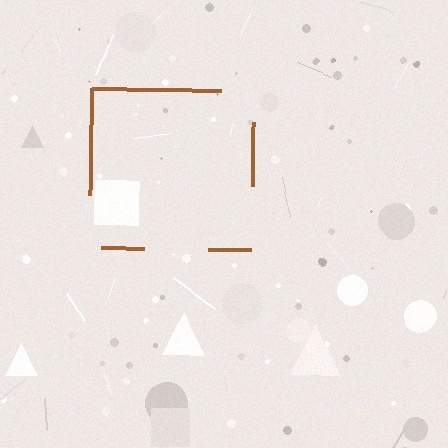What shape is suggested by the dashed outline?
The dashed outline suggests a square.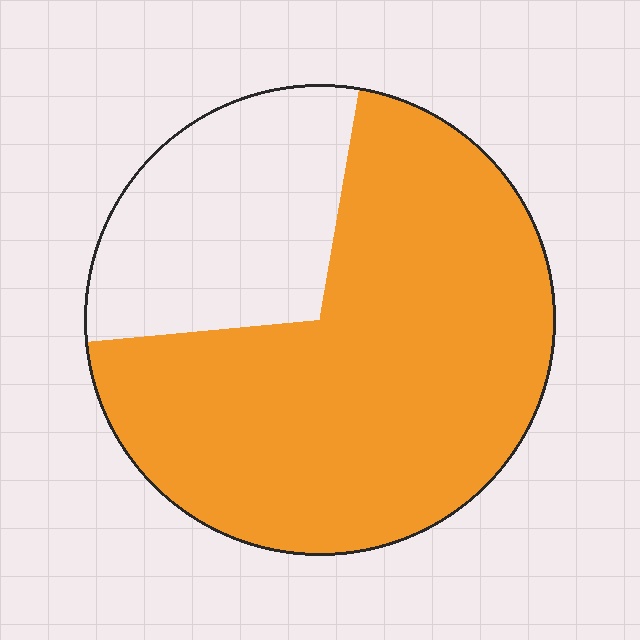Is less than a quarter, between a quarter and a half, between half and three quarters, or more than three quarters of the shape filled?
Between half and three quarters.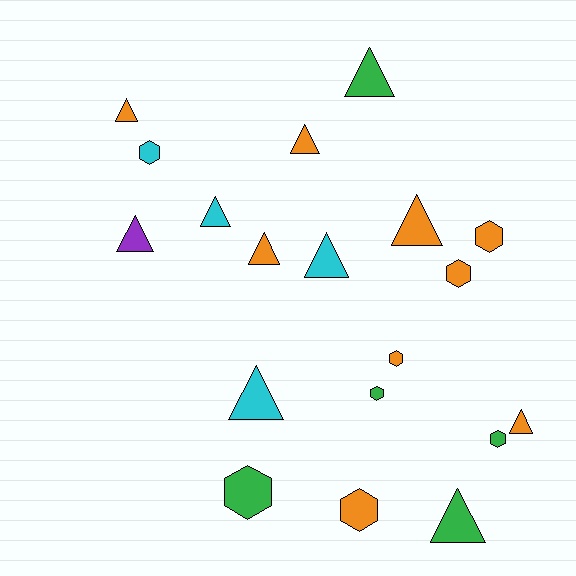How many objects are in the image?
There are 19 objects.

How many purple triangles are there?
There is 1 purple triangle.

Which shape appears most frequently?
Triangle, with 11 objects.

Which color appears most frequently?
Orange, with 9 objects.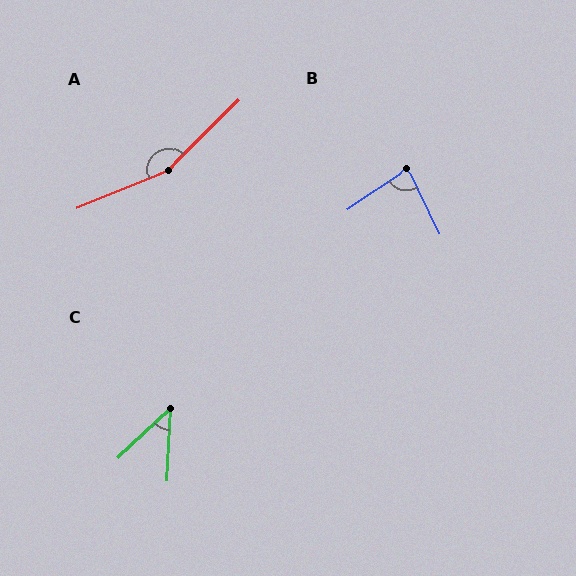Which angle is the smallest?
C, at approximately 44 degrees.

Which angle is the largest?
A, at approximately 157 degrees.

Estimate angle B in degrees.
Approximately 82 degrees.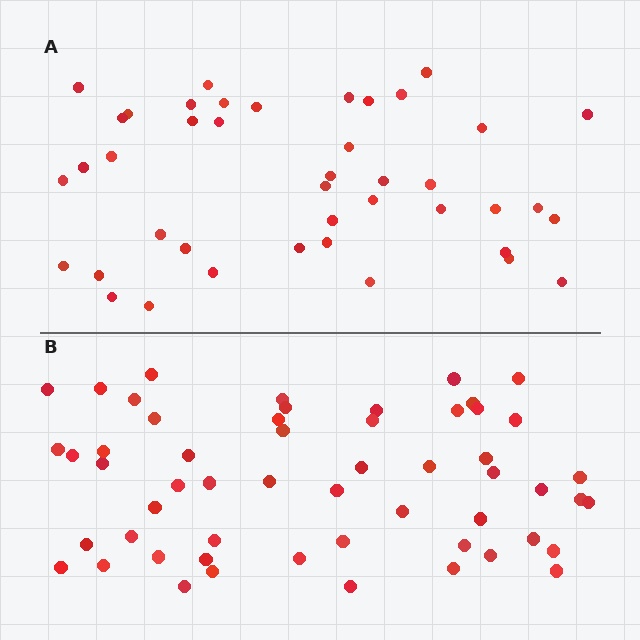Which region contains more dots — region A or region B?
Region B (the bottom region) has more dots.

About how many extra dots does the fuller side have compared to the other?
Region B has approximately 15 more dots than region A.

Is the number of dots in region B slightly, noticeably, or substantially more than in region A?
Region B has noticeably more, but not dramatically so. The ratio is roughly 1.3 to 1.